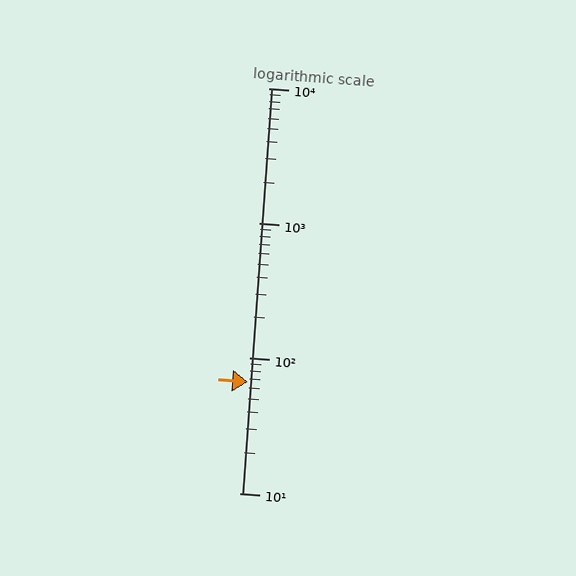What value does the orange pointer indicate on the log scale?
The pointer indicates approximately 67.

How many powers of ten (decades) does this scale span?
The scale spans 3 decades, from 10 to 10000.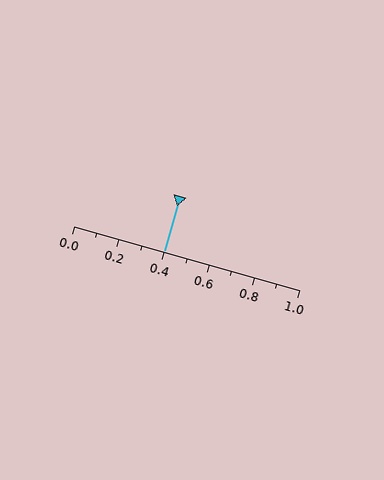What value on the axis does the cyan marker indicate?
The marker indicates approximately 0.4.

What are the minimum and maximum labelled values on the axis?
The axis runs from 0.0 to 1.0.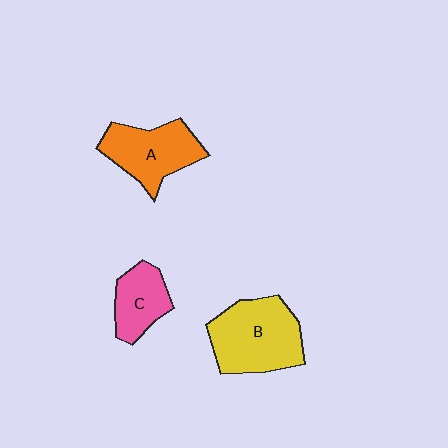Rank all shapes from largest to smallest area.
From largest to smallest: B (yellow), A (orange), C (pink).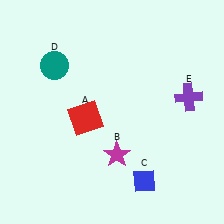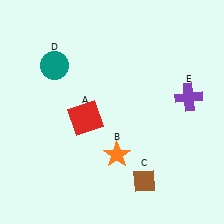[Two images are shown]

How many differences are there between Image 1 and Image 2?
There are 2 differences between the two images.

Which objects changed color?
B changed from magenta to orange. C changed from blue to brown.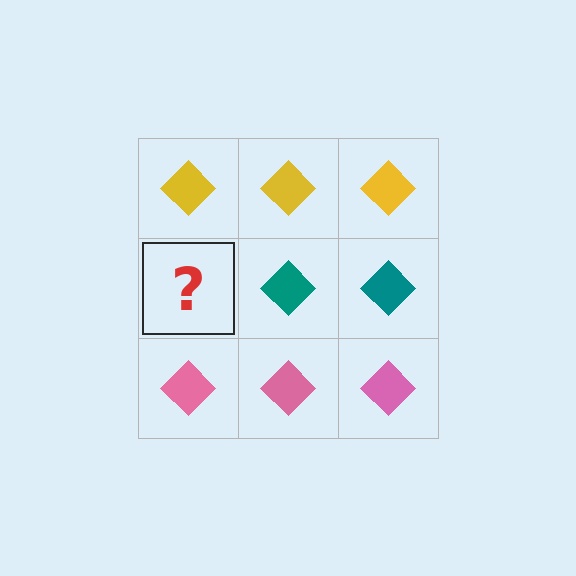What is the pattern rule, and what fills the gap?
The rule is that each row has a consistent color. The gap should be filled with a teal diamond.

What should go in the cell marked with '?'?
The missing cell should contain a teal diamond.